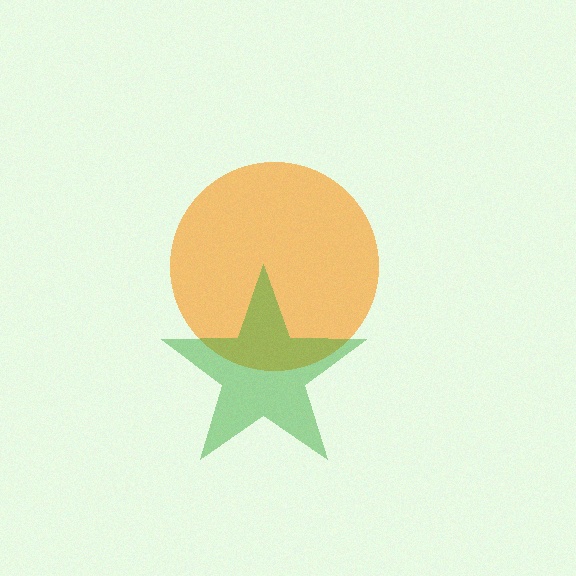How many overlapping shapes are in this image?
There are 2 overlapping shapes in the image.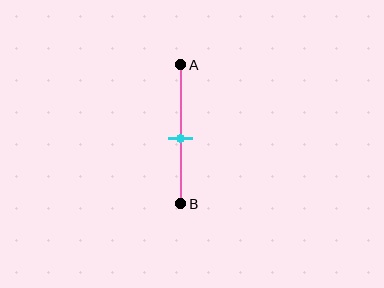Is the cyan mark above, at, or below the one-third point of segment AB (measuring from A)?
The cyan mark is below the one-third point of segment AB.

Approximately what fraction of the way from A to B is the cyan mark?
The cyan mark is approximately 55% of the way from A to B.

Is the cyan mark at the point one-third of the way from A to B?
No, the mark is at about 55% from A, not at the 33% one-third point.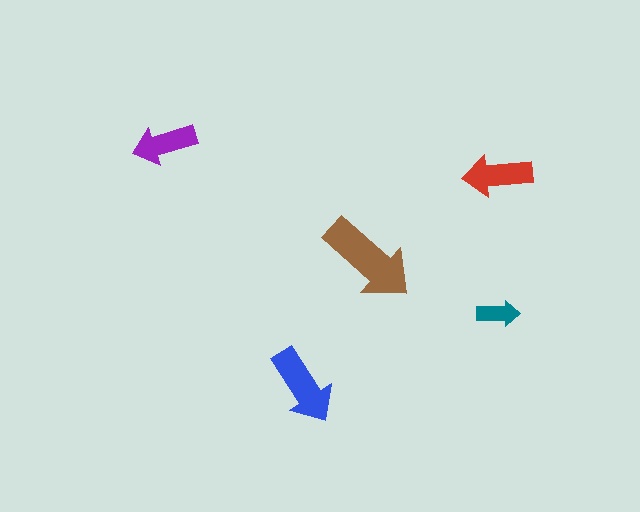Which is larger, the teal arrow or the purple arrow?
The purple one.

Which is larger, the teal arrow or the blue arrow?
The blue one.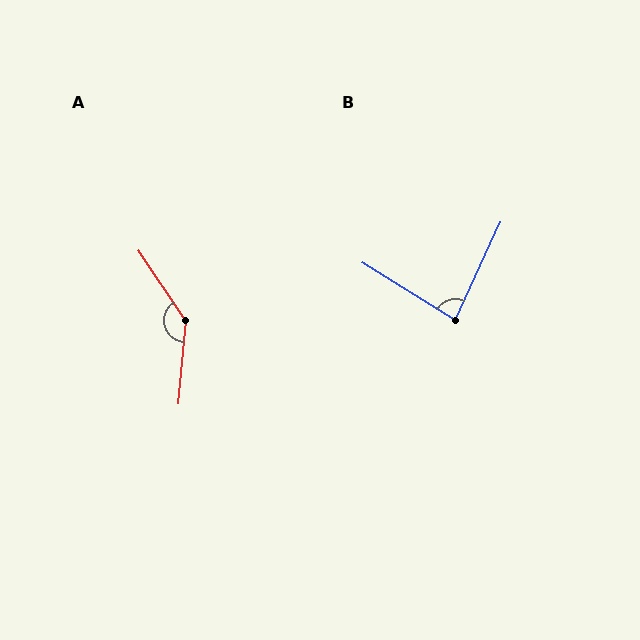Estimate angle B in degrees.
Approximately 83 degrees.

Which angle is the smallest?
B, at approximately 83 degrees.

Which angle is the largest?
A, at approximately 142 degrees.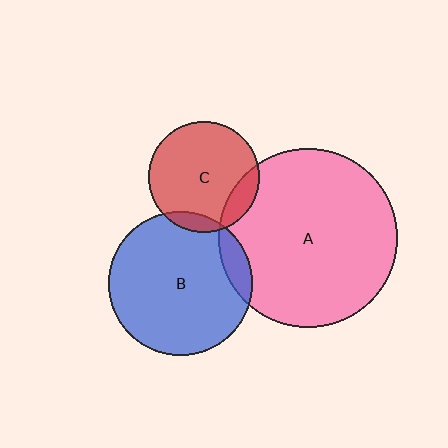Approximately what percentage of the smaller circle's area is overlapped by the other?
Approximately 10%.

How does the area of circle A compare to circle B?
Approximately 1.5 times.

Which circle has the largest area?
Circle A (pink).